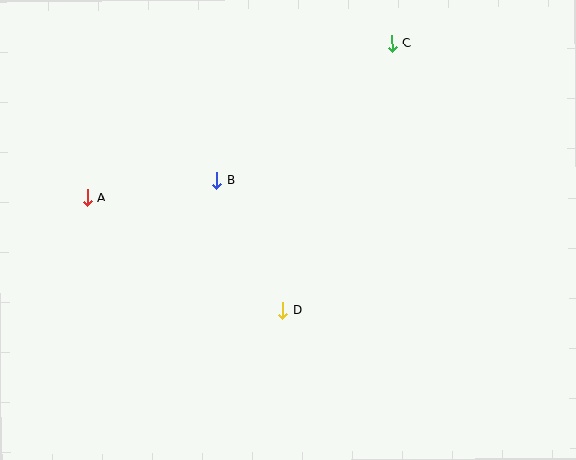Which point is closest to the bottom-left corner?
Point A is closest to the bottom-left corner.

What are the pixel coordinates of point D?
Point D is at (283, 311).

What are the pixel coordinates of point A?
Point A is at (87, 197).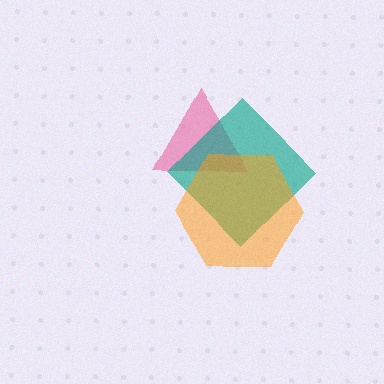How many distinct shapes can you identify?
There are 3 distinct shapes: a pink triangle, a teal diamond, an orange hexagon.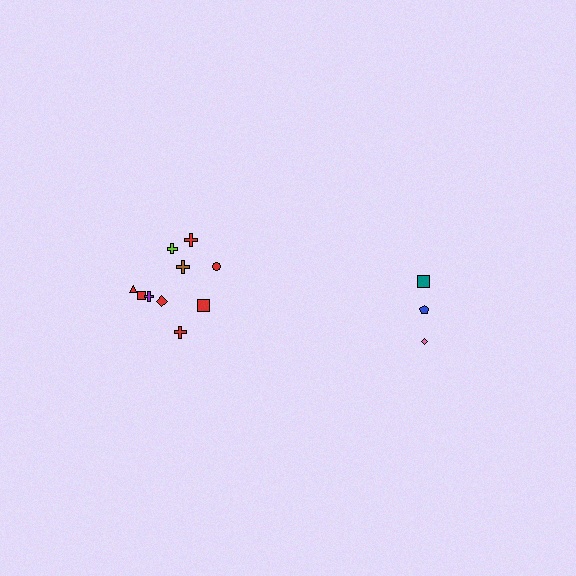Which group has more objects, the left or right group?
The left group.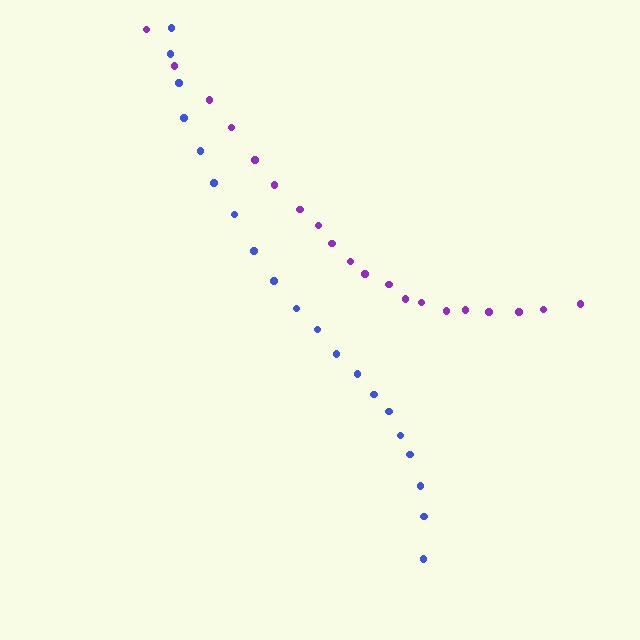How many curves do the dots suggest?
There are 2 distinct paths.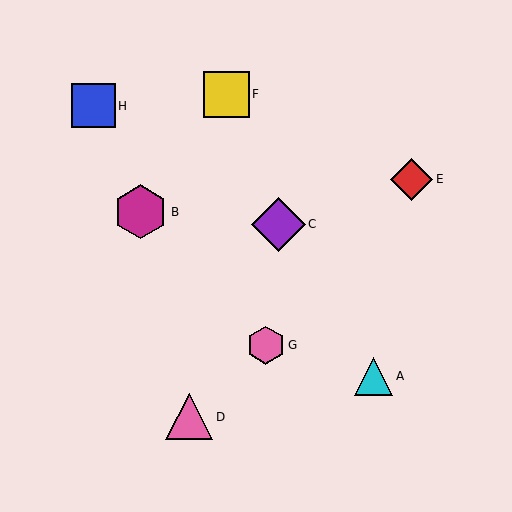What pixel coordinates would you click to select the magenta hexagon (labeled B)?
Click at (141, 212) to select the magenta hexagon B.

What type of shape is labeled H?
Shape H is a blue square.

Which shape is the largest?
The magenta hexagon (labeled B) is the largest.